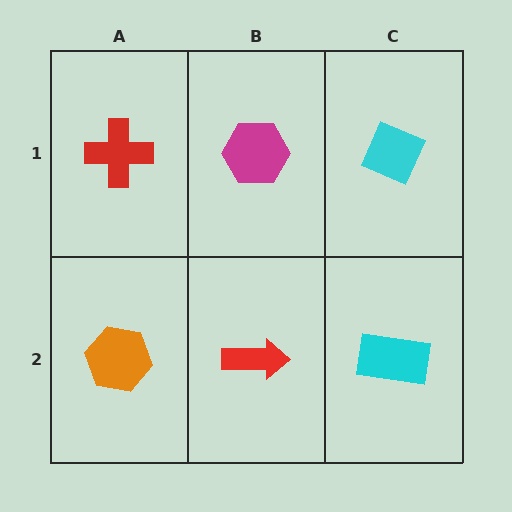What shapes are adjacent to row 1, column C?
A cyan rectangle (row 2, column C), a magenta hexagon (row 1, column B).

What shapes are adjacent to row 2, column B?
A magenta hexagon (row 1, column B), an orange hexagon (row 2, column A), a cyan rectangle (row 2, column C).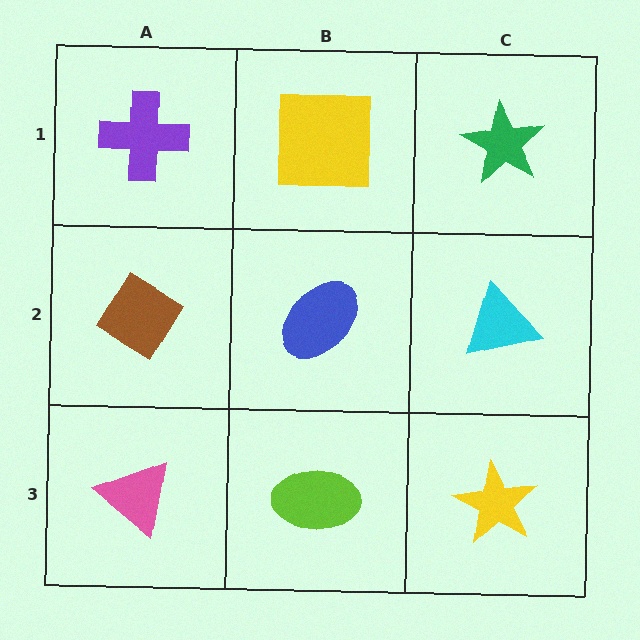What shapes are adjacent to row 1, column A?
A brown diamond (row 2, column A), a yellow square (row 1, column B).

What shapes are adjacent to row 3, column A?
A brown diamond (row 2, column A), a lime ellipse (row 3, column B).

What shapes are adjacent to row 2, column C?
A green star (row 1, column C), a yellow star (row 3, column C), a blue ellipse (row 2, column B).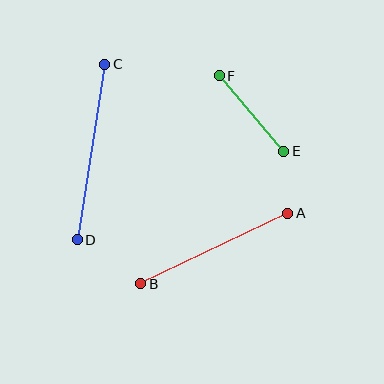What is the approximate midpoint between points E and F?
The midpoint is at approximately (251, 113) pixels.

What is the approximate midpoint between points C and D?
The midpoint is at approximately (91, 152) pixels.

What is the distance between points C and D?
The distance is approximately 178 pixels.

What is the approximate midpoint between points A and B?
The midpoint is at approximately (214, 248) pixels.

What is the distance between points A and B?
The distance is approximately 163 pixels.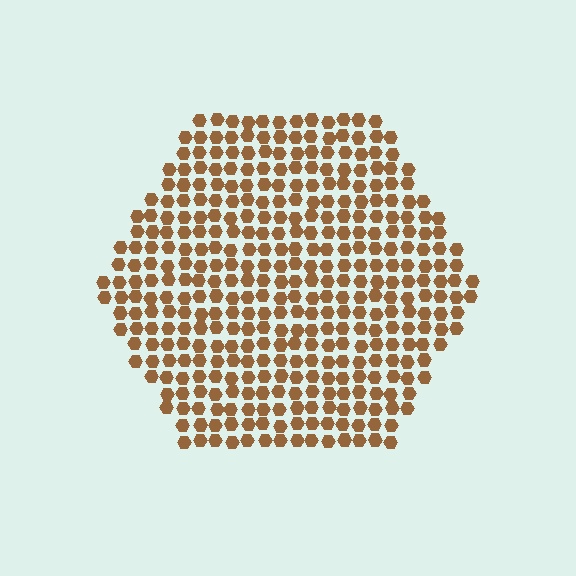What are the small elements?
The small elements are hexagons.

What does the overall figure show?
The overall figure shows a hexagon.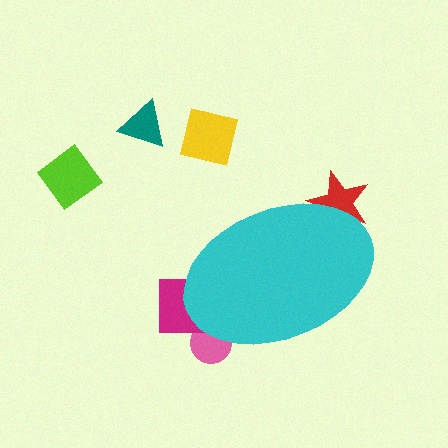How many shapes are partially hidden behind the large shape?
3 shapes are partially hidden.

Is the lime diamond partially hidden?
No, the lime diamond is fully visible.